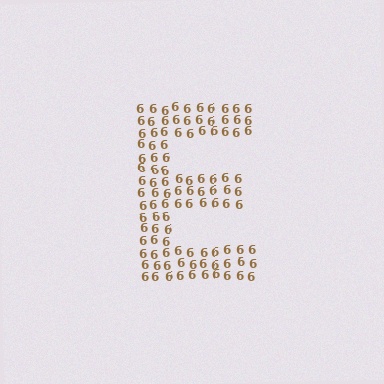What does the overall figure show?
The overall figure shows the letter E.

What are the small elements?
The small elements are digit 6's.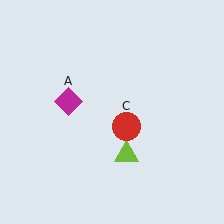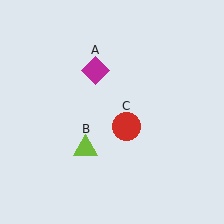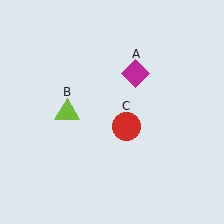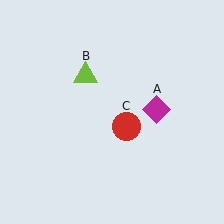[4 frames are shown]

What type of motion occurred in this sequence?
The magenta diamond (object A), lime triangle (object B) rotated clockwise around the center of the scene.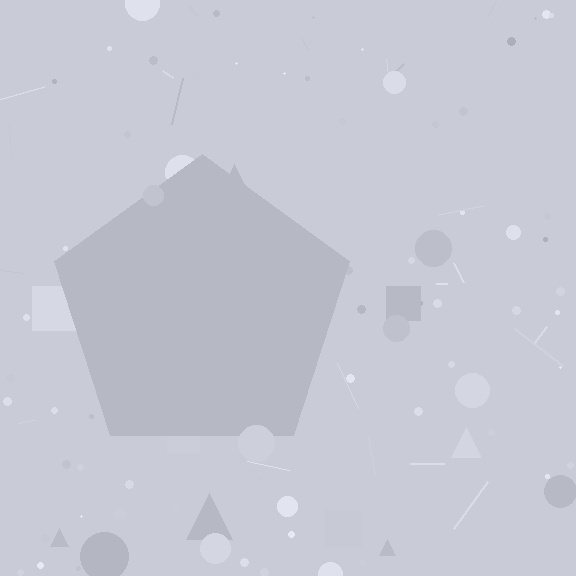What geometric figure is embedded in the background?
A pentagon is embedded in the background.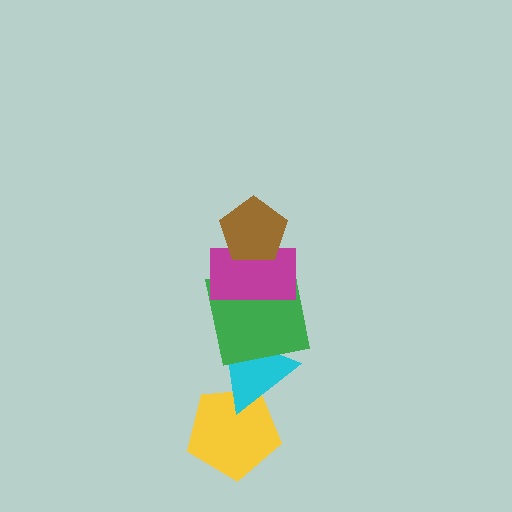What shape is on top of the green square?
The magenta rectangle is on top of the green square.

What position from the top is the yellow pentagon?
The yellow pentagon is 5th from the top.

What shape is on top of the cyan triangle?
The green square is on top of the cyan triangle.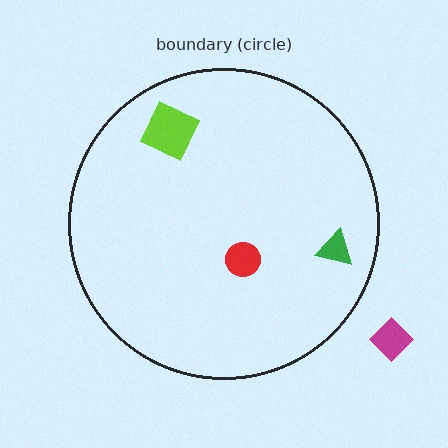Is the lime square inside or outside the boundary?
Inside.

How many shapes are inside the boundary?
3 inside, 1 outside.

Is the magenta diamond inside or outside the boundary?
Outside.